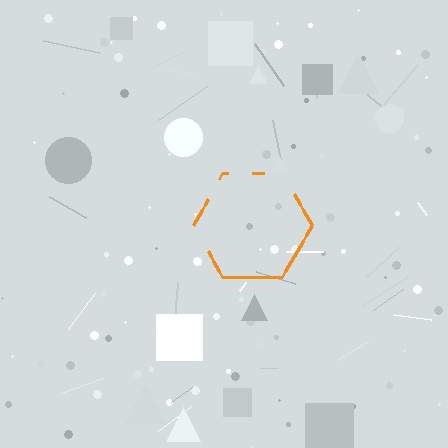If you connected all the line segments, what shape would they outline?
They would outline a hexagon.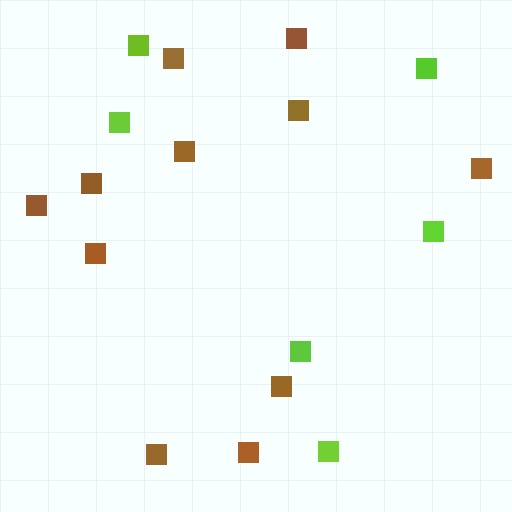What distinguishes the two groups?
There are 2 groups: one group of brown squares (11) and one group of lime squares (6).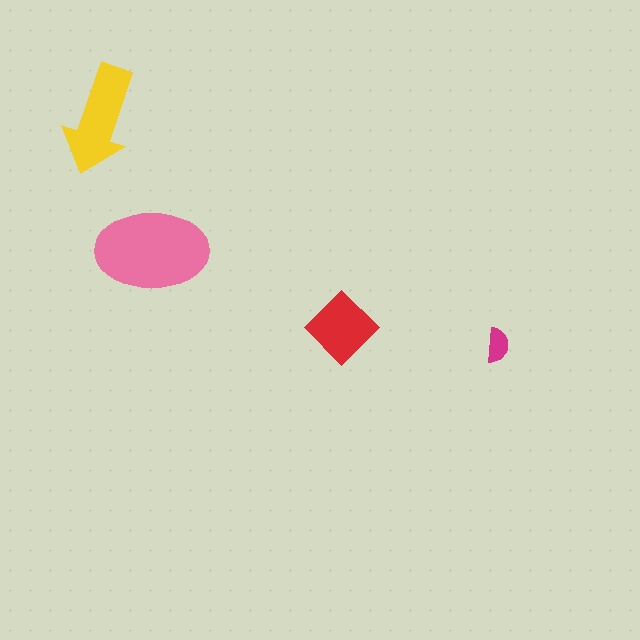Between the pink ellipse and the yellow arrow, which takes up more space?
The pink ellipse.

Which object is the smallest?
The magenta semicircle.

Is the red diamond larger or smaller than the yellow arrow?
Smaller.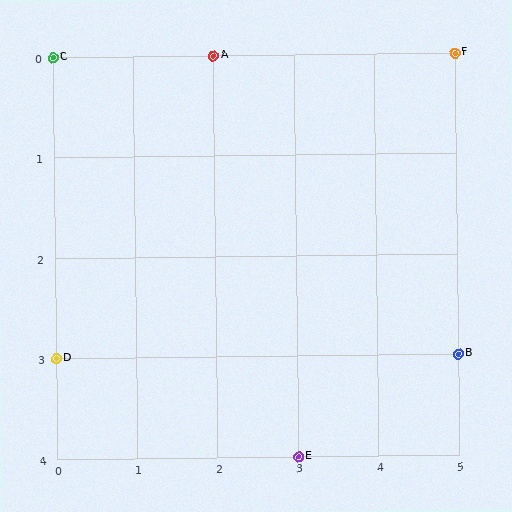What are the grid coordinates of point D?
Point D is at grid coordinates (0, 3).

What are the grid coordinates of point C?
Point C is at grid coordinates (0, 0).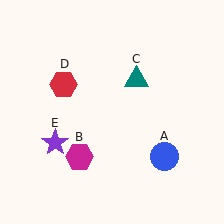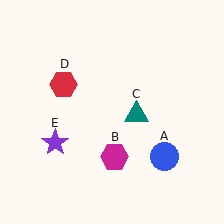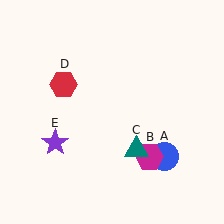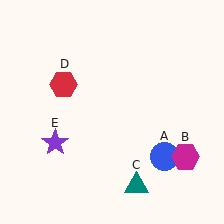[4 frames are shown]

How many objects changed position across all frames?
2 objects changed position: magenta hexagon (object B), teal triangle (object C).